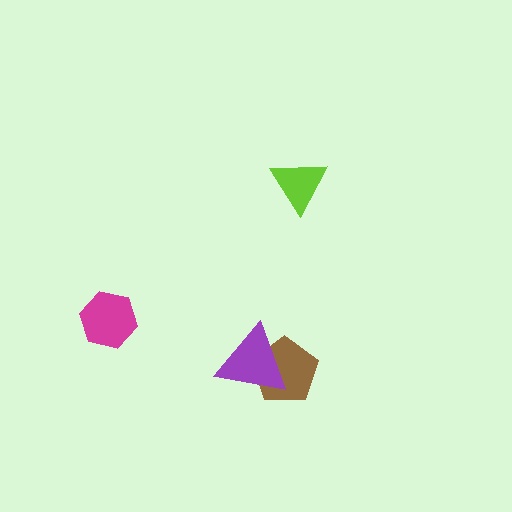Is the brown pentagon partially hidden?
Yes, it is partially covered by another shape.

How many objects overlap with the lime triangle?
0 objects overlap with the lime triangle.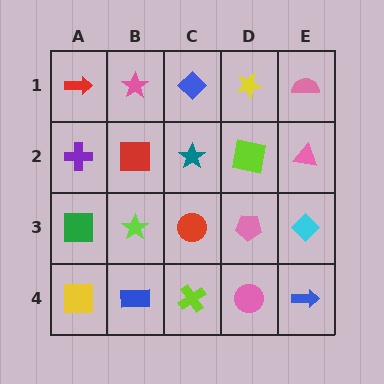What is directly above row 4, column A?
A green square.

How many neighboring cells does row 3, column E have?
3.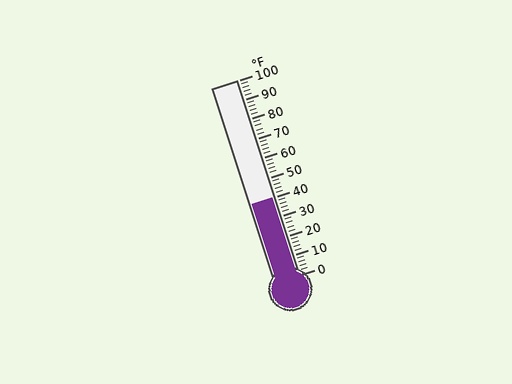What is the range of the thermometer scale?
The thermometer scale ranges from 0°F to 100°F.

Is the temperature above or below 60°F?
The temperature is below 60°F.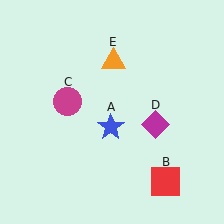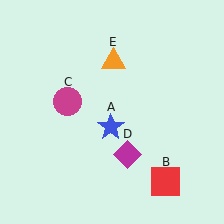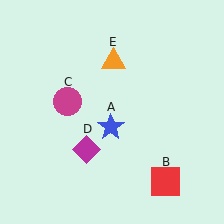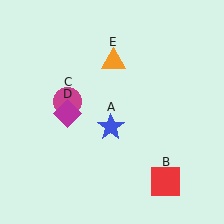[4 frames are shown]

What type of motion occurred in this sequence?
The magenta diamond (object D) rotated clockwise around the center of the scene.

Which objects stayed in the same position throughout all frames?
Blue star (object A) and red square (object B) and magenta circle (object C) and orange triangle (object E) remained stationary.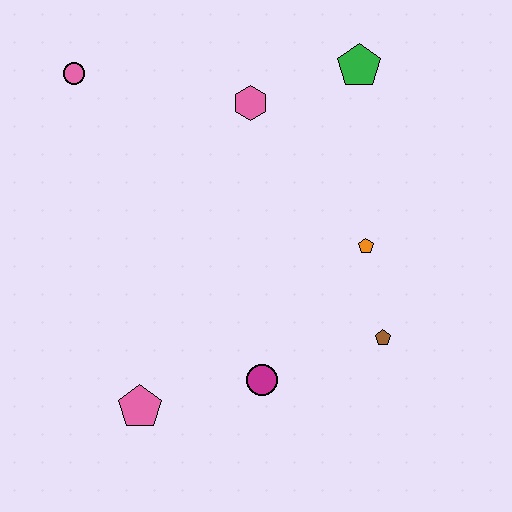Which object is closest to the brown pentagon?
The orange pentagon is closest to the brown pentagon.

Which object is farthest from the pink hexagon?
The pink pentagon is farthest from the pink hexagon.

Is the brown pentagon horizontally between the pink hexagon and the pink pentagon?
No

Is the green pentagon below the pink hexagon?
No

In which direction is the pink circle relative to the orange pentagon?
The pink circle is to the left of the orange pentagon.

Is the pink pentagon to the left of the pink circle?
No